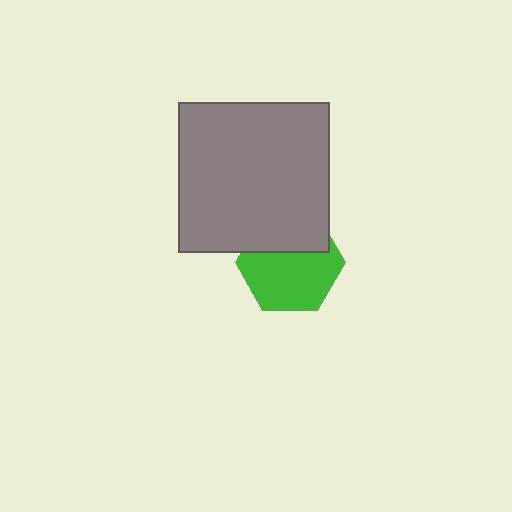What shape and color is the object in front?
The object in front is a gray square.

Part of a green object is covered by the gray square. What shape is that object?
It is a hexagon.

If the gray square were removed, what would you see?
You would see the complete green hexagon.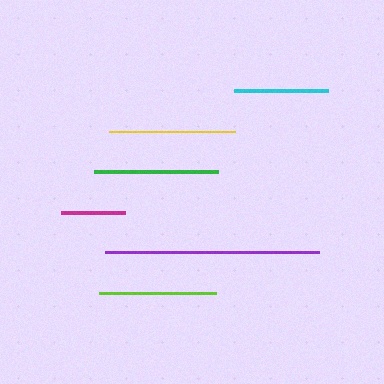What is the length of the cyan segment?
The cyan segment is approximately 94 pixels long.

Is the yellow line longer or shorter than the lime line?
The yellow line is longer than the lime line.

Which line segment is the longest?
The purple line is the longest at approximately 213 pixels.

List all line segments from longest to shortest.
From longest to shortest: purple, yellow, green, lime, cyan, magenta.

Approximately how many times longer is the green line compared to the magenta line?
The green line is approximately 1.9 times the length of the magenta line.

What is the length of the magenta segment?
The magenta segment is approximately 64 pixels long.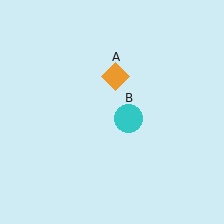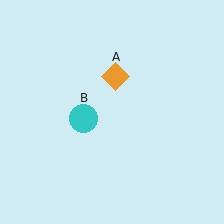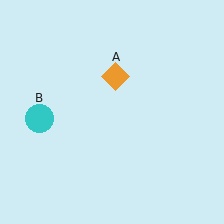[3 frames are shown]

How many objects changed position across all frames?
1 object changed position: cyan circle (object B).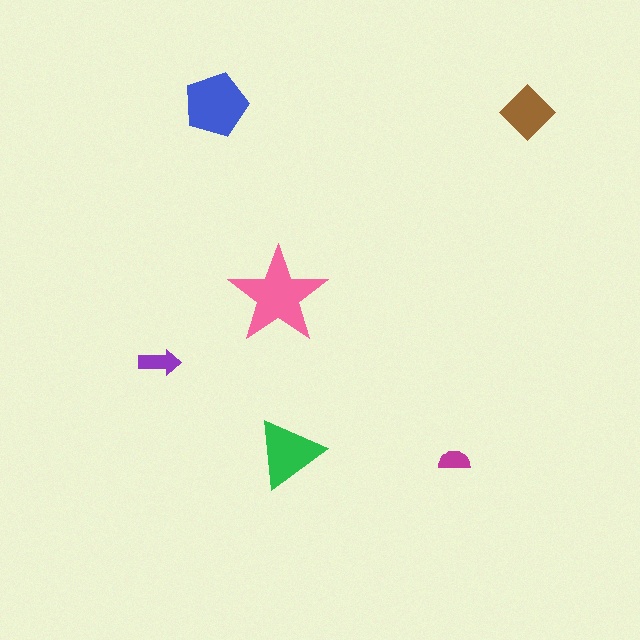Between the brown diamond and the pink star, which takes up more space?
The pink star.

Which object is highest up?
The blue pentagon is topmost.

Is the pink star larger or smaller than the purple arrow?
Larger.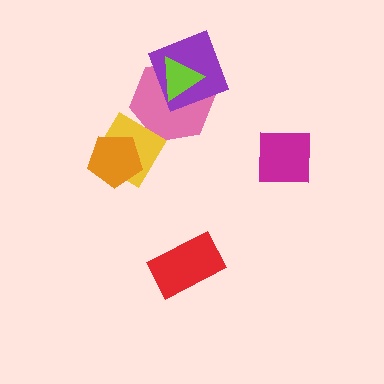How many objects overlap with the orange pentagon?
1 object overlaps with the orange pentagon.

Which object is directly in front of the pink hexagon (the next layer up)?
The purple square is directly in front of the pink hexagon.